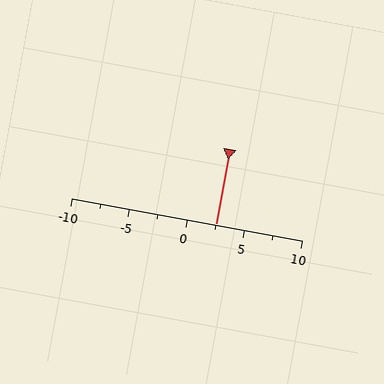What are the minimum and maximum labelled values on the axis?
The axis runs from -10 to 10.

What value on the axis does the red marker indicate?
The marker indicates approximately 2.5.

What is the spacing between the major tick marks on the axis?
The major ticks are spaced 5 apart.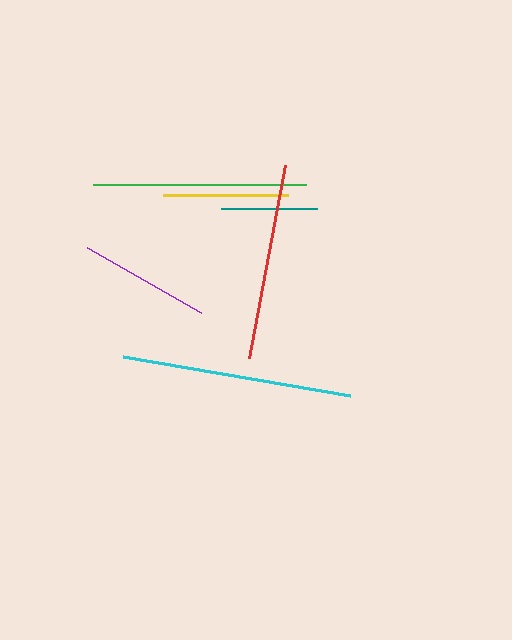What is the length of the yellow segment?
The yellow segment is approximately 125 pixels long.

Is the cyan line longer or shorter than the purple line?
The cyan line is longer than the purple line.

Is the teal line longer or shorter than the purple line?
The purple line is longer than the teal line.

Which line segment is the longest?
The cyan line is the longest at approximately 231 pixels.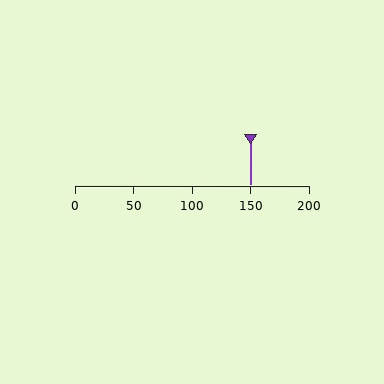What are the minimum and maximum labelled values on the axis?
The axis runs from 0 to 200.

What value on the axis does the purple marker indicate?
The marker indicates approximately 150.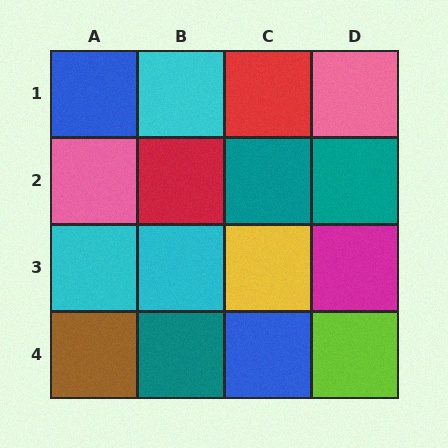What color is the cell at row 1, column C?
Red.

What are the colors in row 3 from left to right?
Cyan, cyan, yellow, magenta.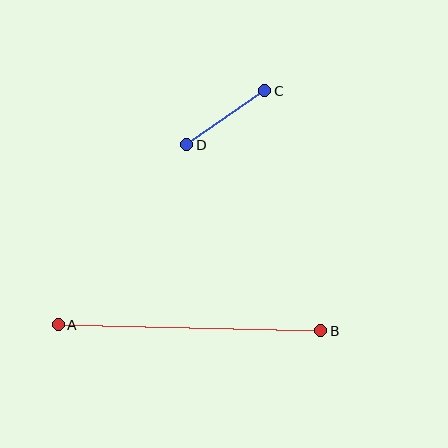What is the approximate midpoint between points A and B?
The midpoint is at approximately (189, 328) pixels.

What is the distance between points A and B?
The distance is approximately 262 pixels.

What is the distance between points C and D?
The distance is approximately 95 pixels.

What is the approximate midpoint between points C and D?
The midpoint is at approximately (226, 118) pixels.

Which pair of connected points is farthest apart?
Points A and B are farthest apart.